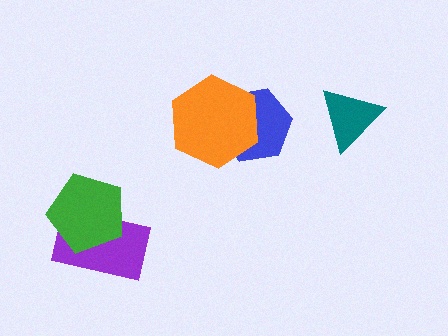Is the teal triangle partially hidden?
No, no other shape covers it.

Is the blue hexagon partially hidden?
Yes, it is partially covered by another shape.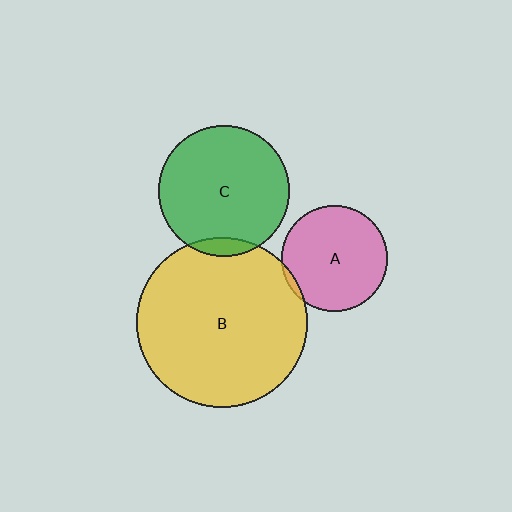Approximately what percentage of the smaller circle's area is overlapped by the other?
Approximately 5%.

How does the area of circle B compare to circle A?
Approximately 2.6 times.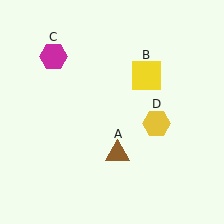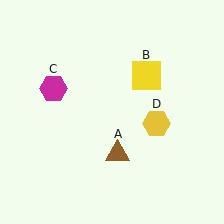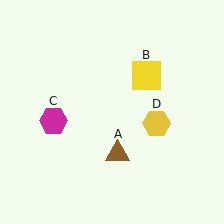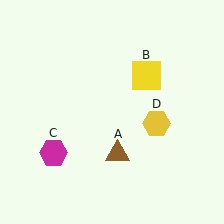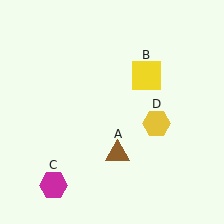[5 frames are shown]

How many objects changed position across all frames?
1 object changed position: magenta hexagon (object C).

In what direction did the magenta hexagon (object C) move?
The magenta hexagon (object C) moved down.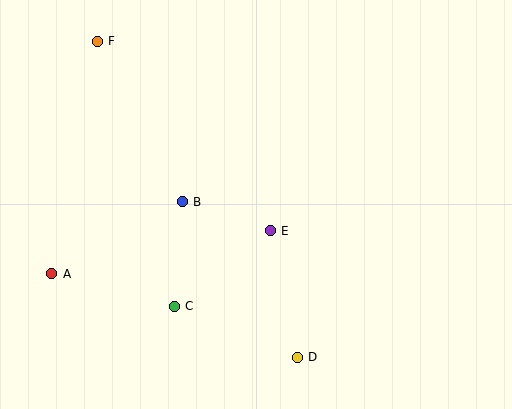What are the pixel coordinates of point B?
Point B is at (182, 202).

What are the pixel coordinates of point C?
Point C is at (174, 306).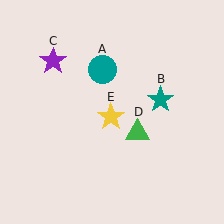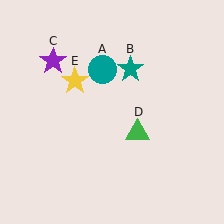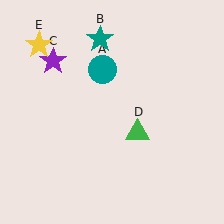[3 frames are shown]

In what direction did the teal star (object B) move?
The teal star (object B) moved up and to the left.